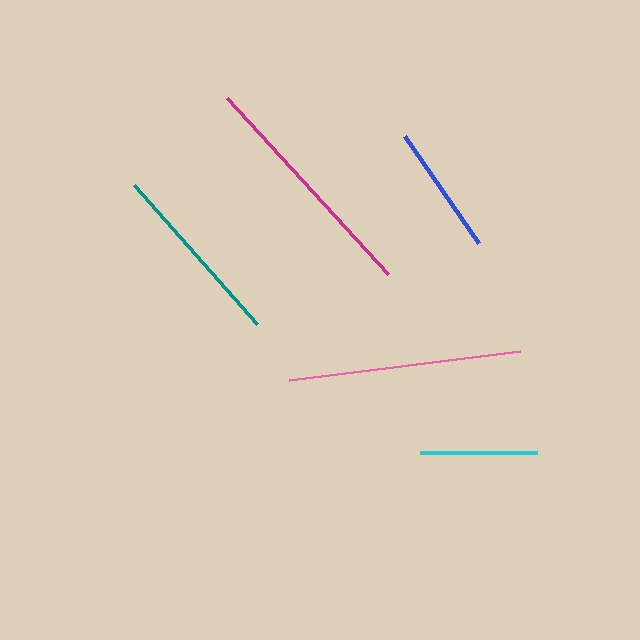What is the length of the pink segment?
The pink segment is approximately 233 pixels long.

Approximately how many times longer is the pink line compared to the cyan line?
The pink line is approximately 2.0 times the length of the cyan line.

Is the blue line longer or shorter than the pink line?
The pink line is longer than the blue line.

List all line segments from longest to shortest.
From longest to shortest: magenta, pink, teal, blue, cyan.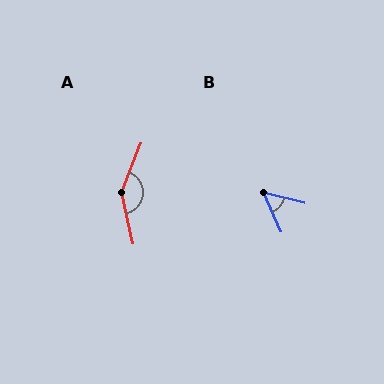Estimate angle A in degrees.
Approximately 146 degrees.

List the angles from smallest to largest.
B (52°), A (146°).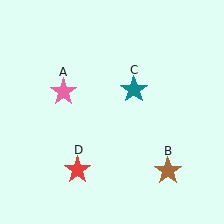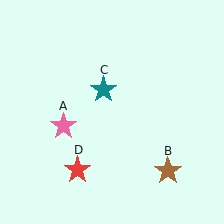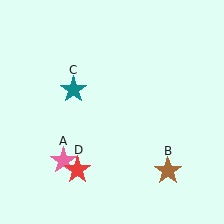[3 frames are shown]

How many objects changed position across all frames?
2 objects changed position: pink star (object A), teal star (object C).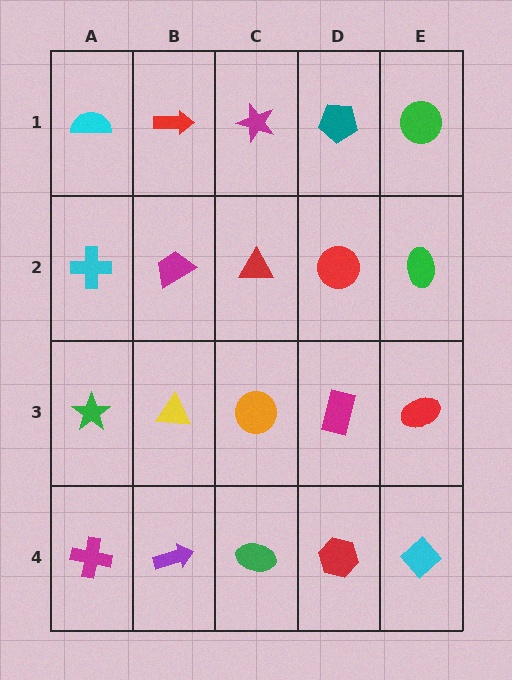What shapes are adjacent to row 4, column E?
A red ellipse (row 3, column E), a red hexagon (row 4, column D).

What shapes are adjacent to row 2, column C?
A magenta star (row 1, column C), an orange circle (row 3, column C), a magenta trapezoid (row 2, column B), a red circle (row 2, column D).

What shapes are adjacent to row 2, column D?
A teal pentagon (row 1, column D), a magenta rectangle (row 3, column D), a red triangle (row 2, column C), a green ellipse (row 2, column E).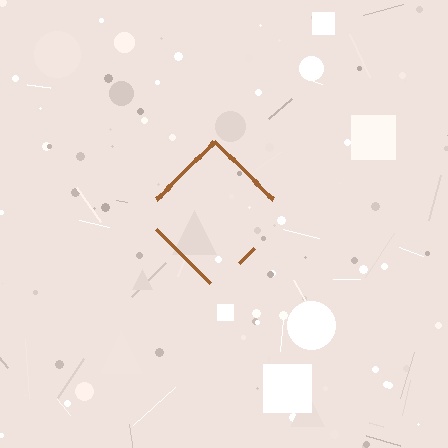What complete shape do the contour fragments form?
The contour fragments form a diamond.